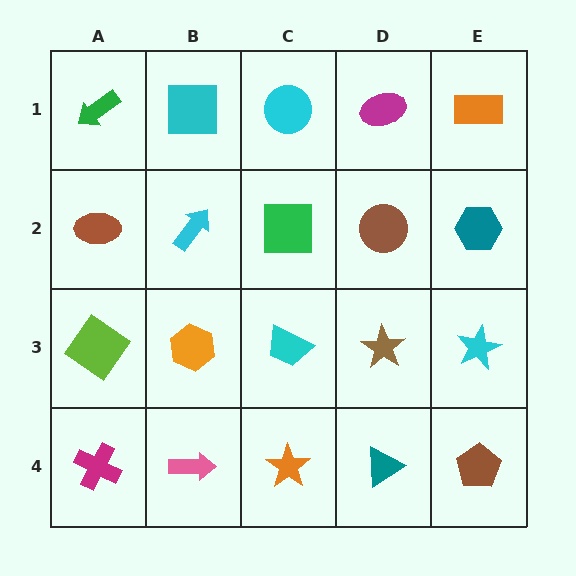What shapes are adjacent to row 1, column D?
A brown circle (row 2, column D), a cyan circle (row 1, column C), an orange rectangle (row 1, column E).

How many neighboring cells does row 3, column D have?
4.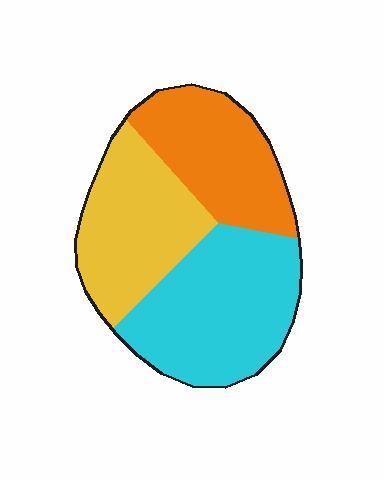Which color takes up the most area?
Cyan, at roughly 40%.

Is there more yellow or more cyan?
Cyan.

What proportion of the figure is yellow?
Yellow takes up about one third (1/3) of the figure.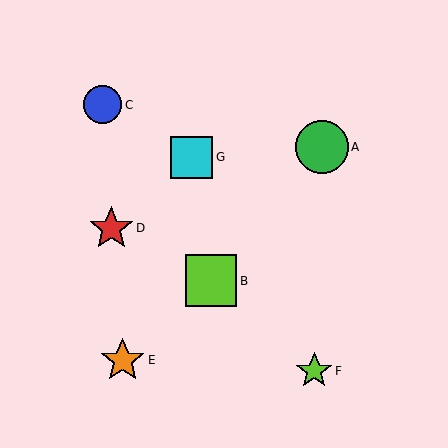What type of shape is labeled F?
Shape F is a lime star.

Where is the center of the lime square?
The center of the lime square is at (211, 281).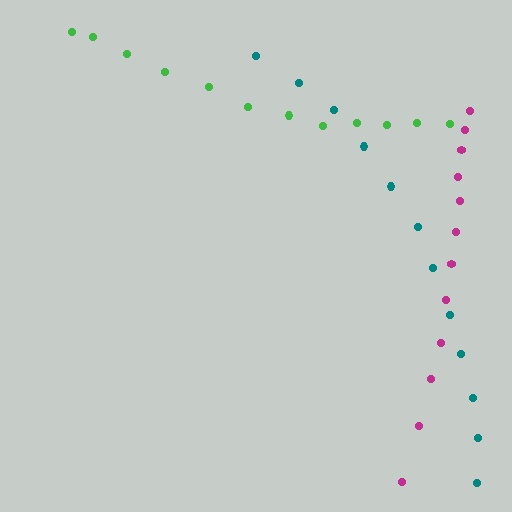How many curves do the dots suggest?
There are 3 distinct paths.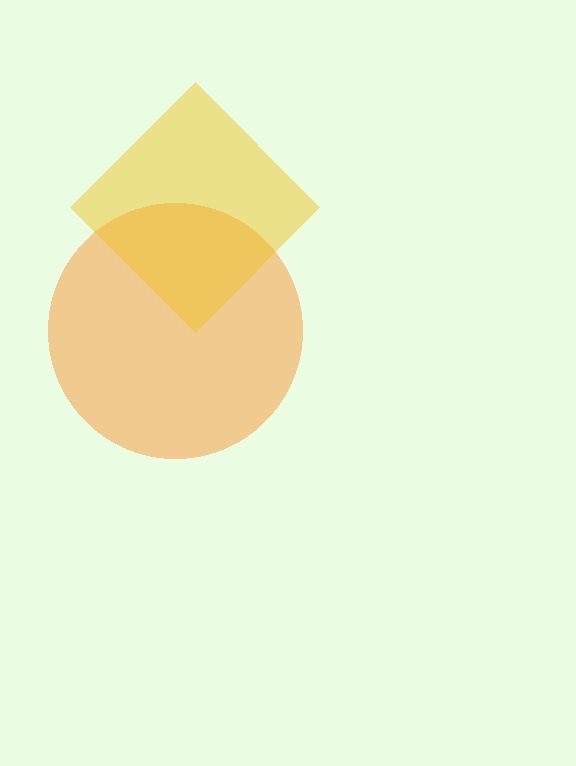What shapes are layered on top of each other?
The layered shapes are: an orange circle, a yellow diamond.